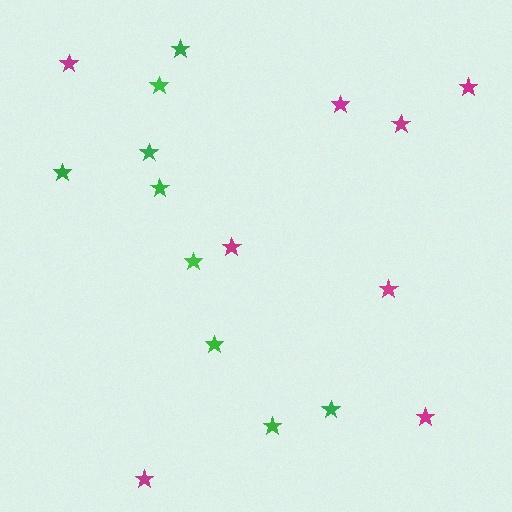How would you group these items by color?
There are 2 groups: one group of magenta stars (8) and one group of green stars (9).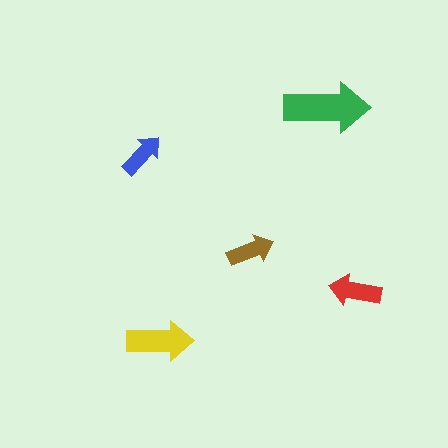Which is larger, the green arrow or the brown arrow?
The green one.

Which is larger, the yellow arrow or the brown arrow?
The yellow one.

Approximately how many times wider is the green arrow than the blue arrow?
About 2 times wider.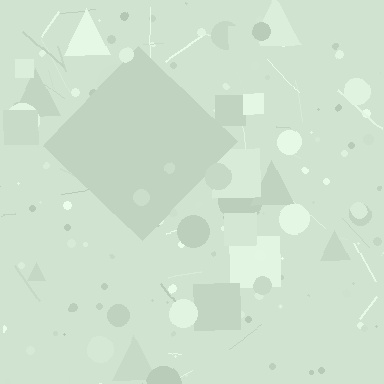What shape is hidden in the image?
A diamond is hidden in the image.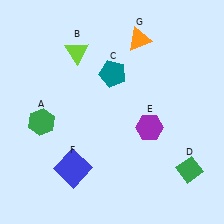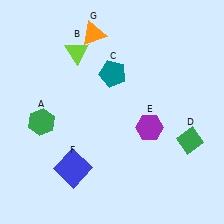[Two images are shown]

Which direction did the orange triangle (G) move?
The orange triangle (G) moved left.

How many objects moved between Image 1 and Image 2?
2 objects moved between the two images.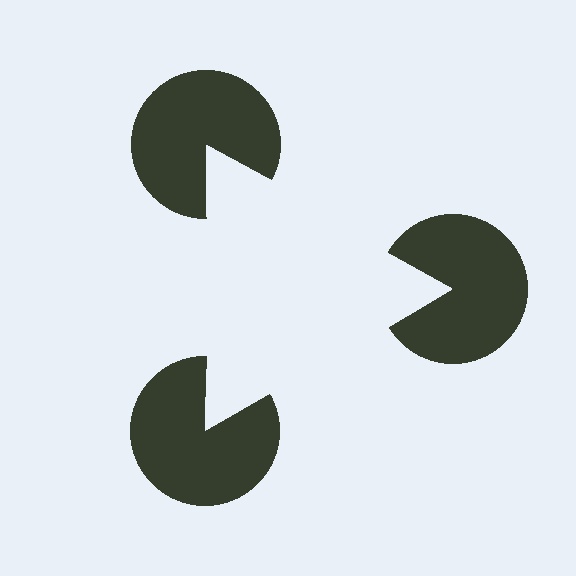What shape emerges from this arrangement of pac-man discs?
An illusory triangle — its edges are inferred from the aligned wedge cuts in the pac-man discs, not physically drawn.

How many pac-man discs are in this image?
There are 3 — one at each vertex of the illusory triangle.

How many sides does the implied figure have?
3 sides.